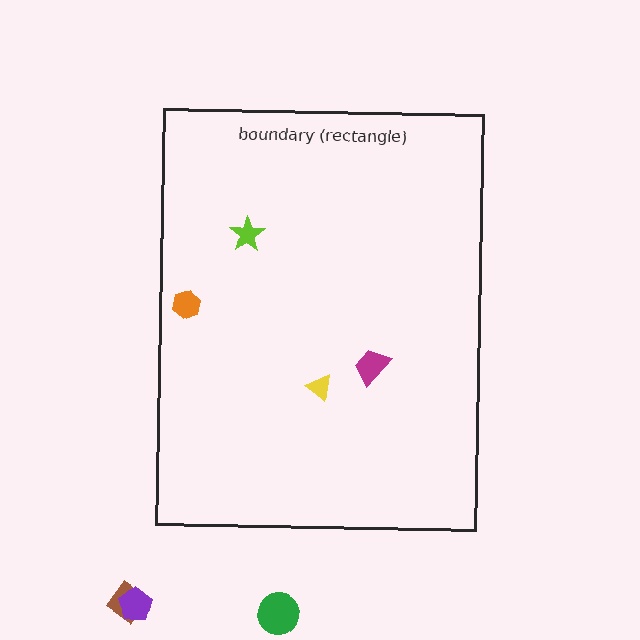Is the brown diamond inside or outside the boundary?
Outside.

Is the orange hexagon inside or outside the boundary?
Inside.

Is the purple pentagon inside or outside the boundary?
Outside.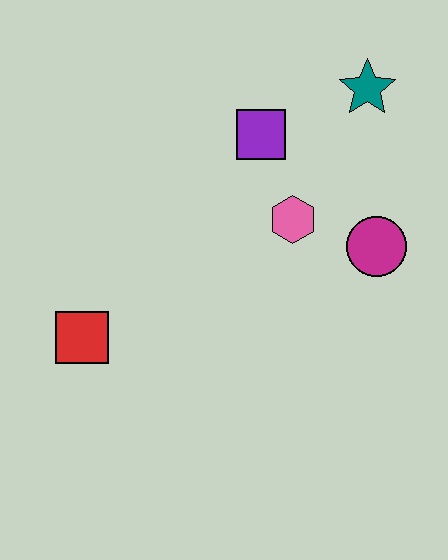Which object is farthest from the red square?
The teal star is farthest from the red square.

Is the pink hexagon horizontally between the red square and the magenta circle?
Yes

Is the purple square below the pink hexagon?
No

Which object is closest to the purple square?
The pink hexagon is closest to the purple square.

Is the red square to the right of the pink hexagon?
No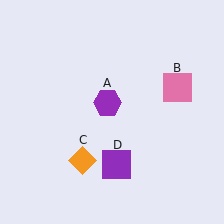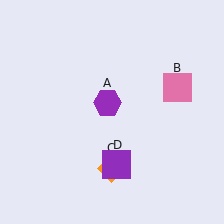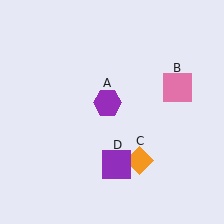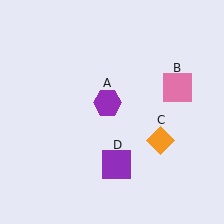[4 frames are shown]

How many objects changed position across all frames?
1 object changed position: orange diamond (object C).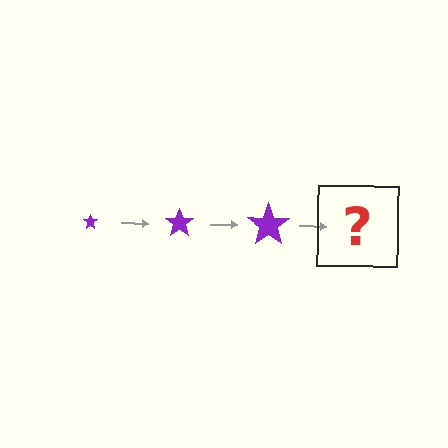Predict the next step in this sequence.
The next step is a purple star, larger than the previous one.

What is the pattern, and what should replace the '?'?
The pattern is that the star gets progressively larger each step. The '?' should be a purple star, larger than the previous one.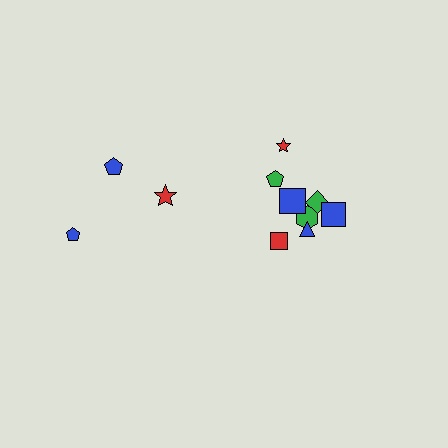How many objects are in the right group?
There are 8 objects.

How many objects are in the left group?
There are 3 objects.